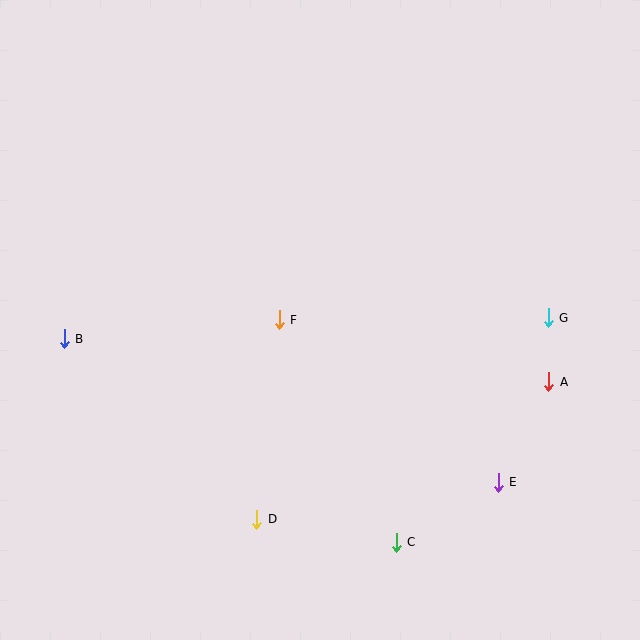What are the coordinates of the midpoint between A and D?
The midpoint between A and D is at (403, 451).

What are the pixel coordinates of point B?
Point B is at (64, 339).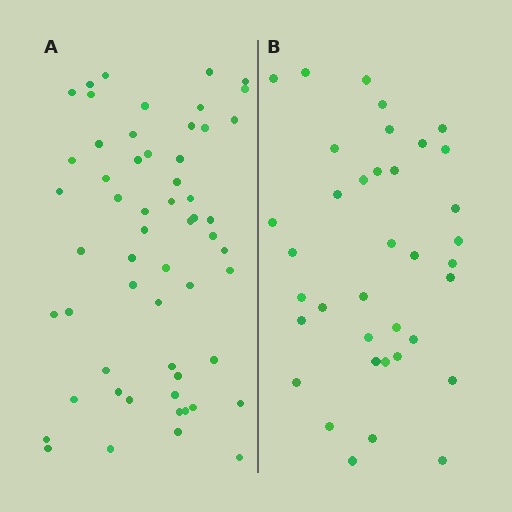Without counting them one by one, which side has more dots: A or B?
Region A (the left region) has more dots.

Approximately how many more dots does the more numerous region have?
Region A has approximately 20 more dots than region B.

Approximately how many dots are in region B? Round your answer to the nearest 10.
About 40 dots. (The exact count is 37, which rounds to 40.)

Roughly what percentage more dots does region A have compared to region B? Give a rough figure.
About 55% more.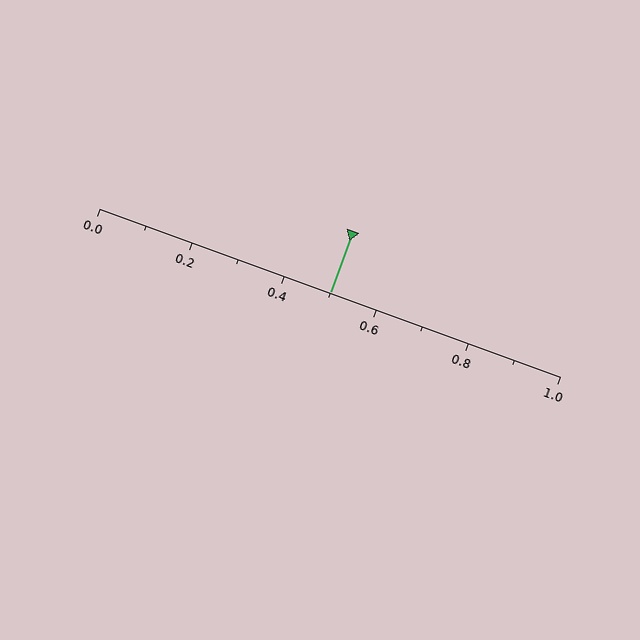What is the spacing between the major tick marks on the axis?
The major ticks are spaced 0.2 apart.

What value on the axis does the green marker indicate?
The marker indicates approximately 0.5.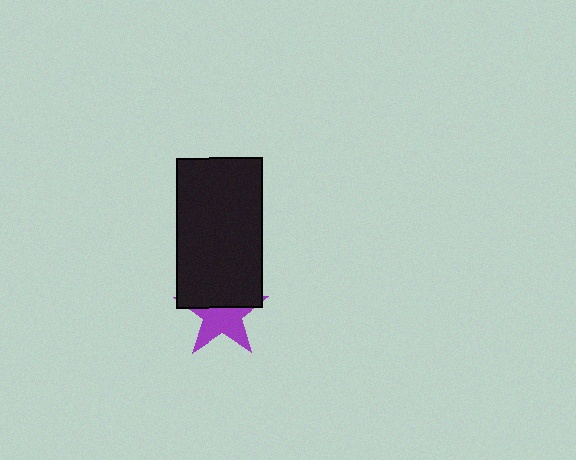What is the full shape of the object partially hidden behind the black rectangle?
The partially hidden object is a purple star.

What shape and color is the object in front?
The object in front is a black rectangle.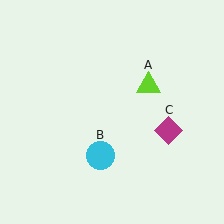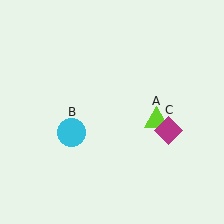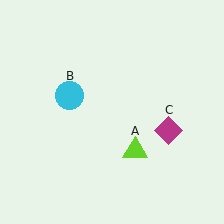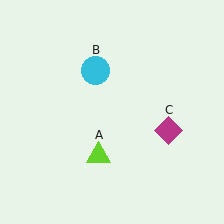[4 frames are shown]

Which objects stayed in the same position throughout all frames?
Magenta diamond (object C) remained stationary.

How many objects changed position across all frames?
2 objects changed position: lime triangle (object A), cyan circle (object B).